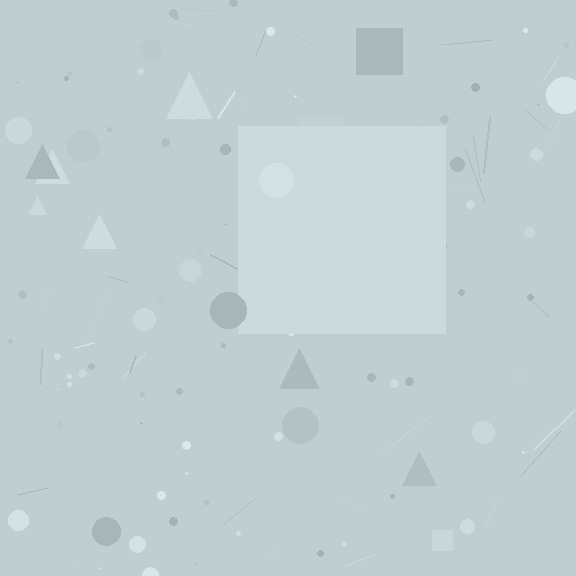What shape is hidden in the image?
A square is hidden in the image.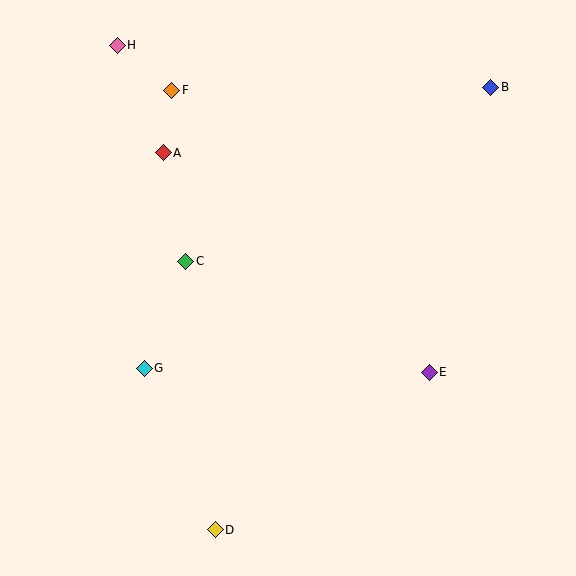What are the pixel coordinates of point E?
Point E is at (429, 372).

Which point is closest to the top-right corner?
Point B is closest to the top-right corner.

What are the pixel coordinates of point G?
Point G is at (144, 368).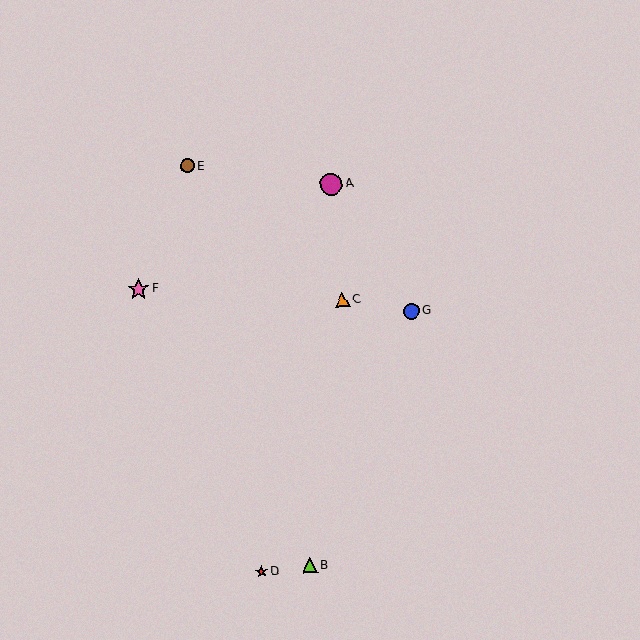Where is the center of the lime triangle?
The center of the lime triangle is at (310, 565).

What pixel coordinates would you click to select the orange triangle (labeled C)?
Click at (342, 300) to select the orange triangle C.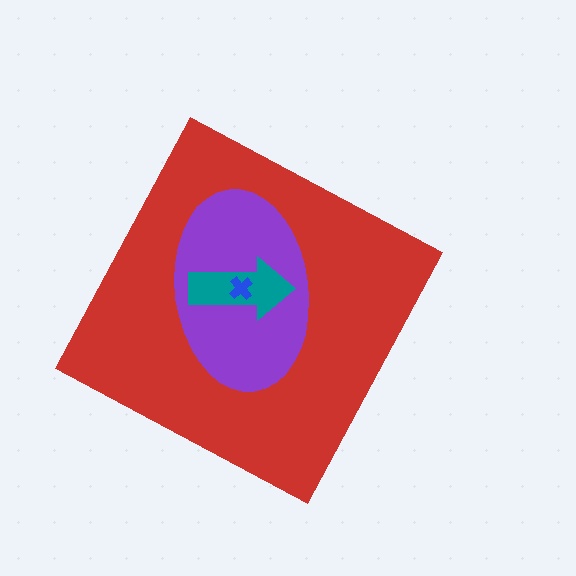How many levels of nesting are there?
4.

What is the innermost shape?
The blue cross.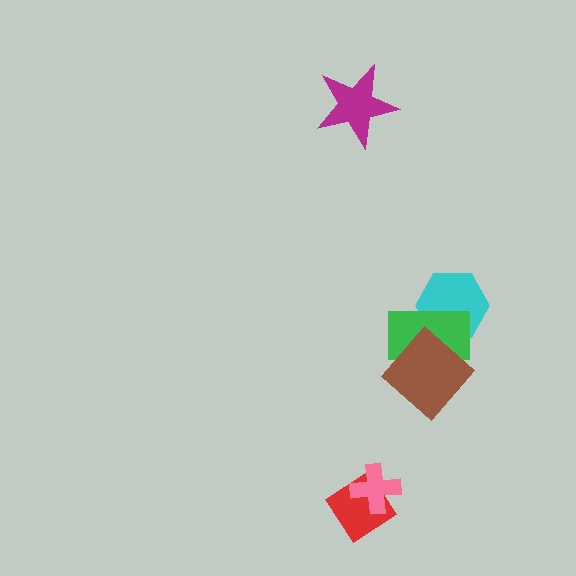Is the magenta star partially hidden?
No, no other shape covers it.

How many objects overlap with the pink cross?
1 object overlaps with the pink cross.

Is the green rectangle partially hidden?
Yes, it is partially covered by another shape.